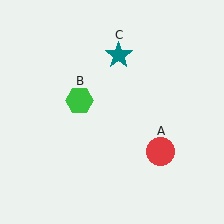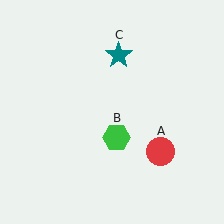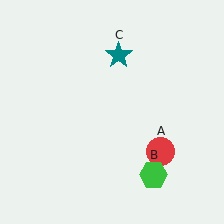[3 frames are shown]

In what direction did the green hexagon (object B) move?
The green hexagon (object B) moved down and to the right.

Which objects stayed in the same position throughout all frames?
Red circle (object A) and teal star (object C) remained stationary.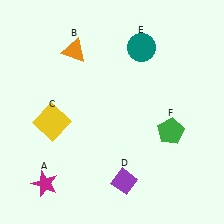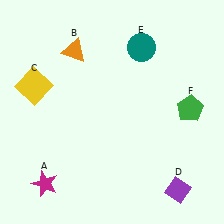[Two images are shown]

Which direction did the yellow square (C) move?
The yellow square (C) moved up.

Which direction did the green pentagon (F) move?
The green pentagon (F) moved up.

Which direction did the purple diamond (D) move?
The purple diamond (D) moved right.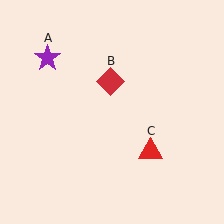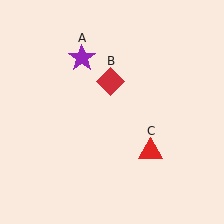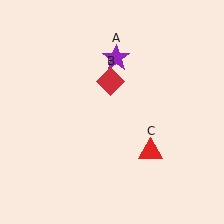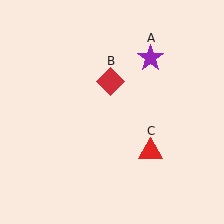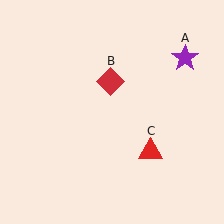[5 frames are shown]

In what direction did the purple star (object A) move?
The purple star (object A) moved right.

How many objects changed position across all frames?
1 object changed position: purple star (object A).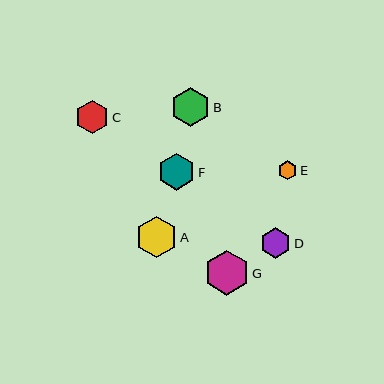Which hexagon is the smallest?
Hexagon E is the smallest with a size of approximately 19 pixels.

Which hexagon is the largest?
Hexagon G is the largest with a size of approximately 45 pixels.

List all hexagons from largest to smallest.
From largest to smallest: G, A, B, F, C, D, E.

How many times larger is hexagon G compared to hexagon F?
Hexagon G is approximately 1.2 times the size of hexagon F.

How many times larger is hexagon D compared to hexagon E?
Hexagon D is approximately 1.6 times the size of hexagon E.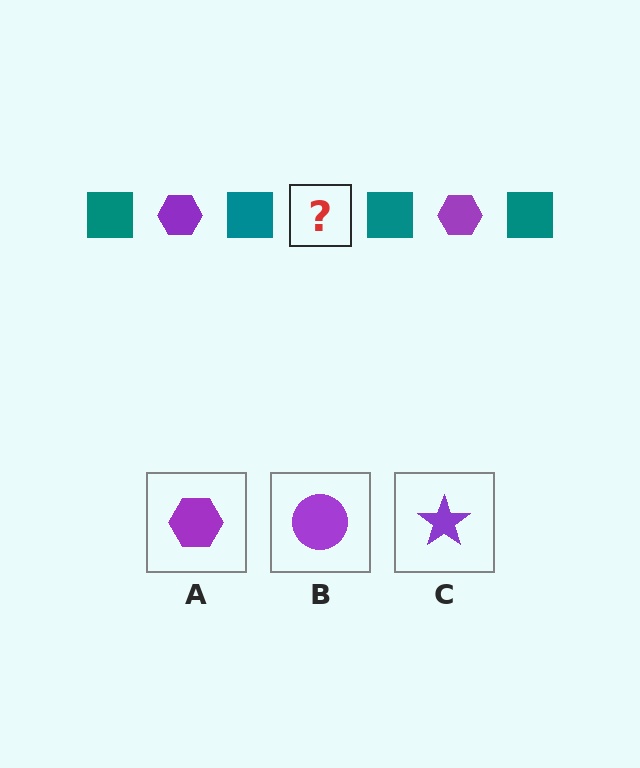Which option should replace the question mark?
Option A.